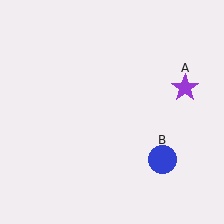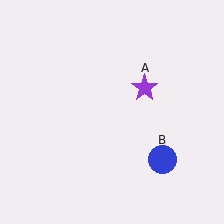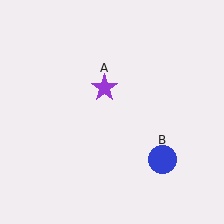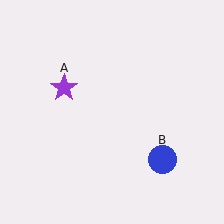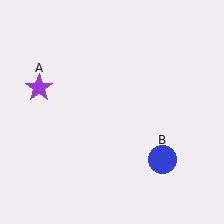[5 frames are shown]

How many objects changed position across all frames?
1 object changed position: purple star (object A).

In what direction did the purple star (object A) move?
The purple star (object A) moved left.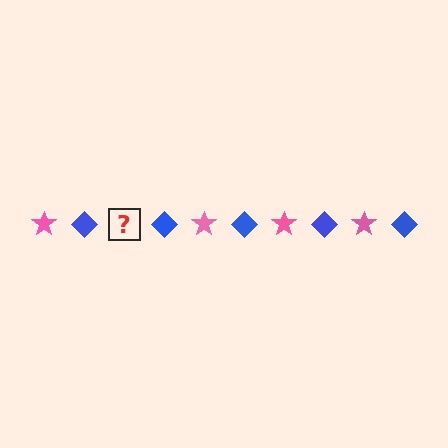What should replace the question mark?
The question mark should be replaced with a pink star.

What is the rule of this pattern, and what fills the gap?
The rule is that the pattern alternates between pink star and blue diamond. The gap should be filled with a pink star.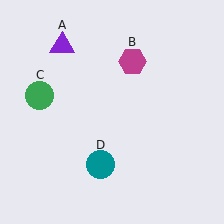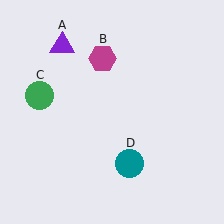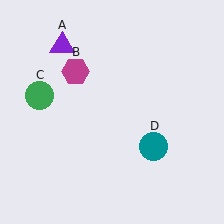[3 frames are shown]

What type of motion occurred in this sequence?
The magenta hexagon (object B), teal circle (object D) rotated counterclockwise around the center of the scene.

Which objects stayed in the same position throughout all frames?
Purple triangle (object A) and green circle (object C) remained stationary.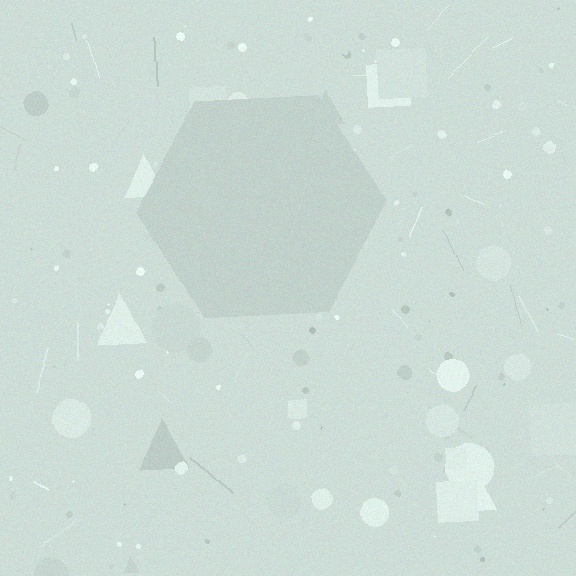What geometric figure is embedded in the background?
A hexagon is embedded in the background.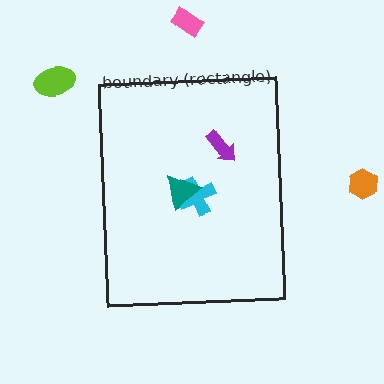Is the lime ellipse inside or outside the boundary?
Outside.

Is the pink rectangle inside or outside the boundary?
Outside.